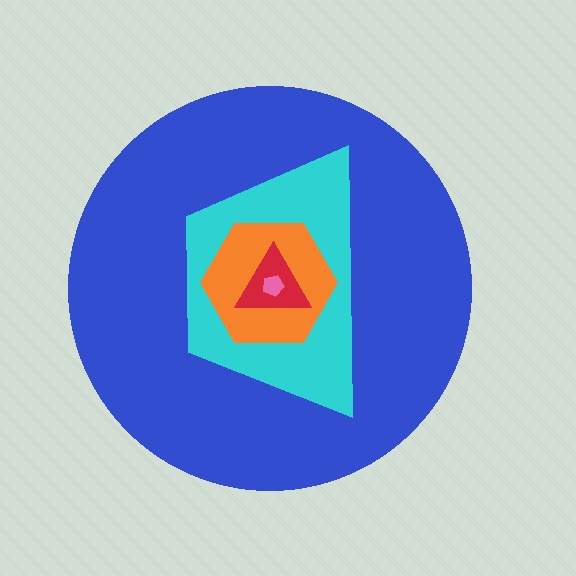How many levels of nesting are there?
5.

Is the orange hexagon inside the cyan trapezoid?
Yes.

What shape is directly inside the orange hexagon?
The red triangle.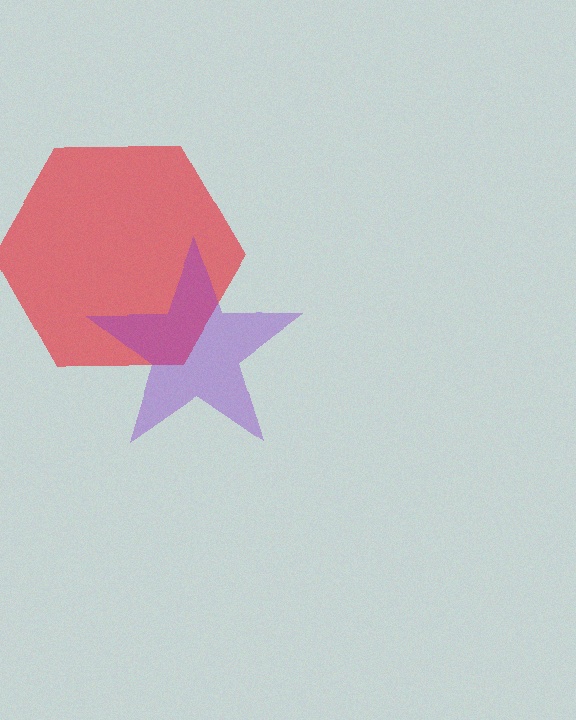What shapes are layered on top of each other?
The layered shapes are: a red hexagon, a purple star.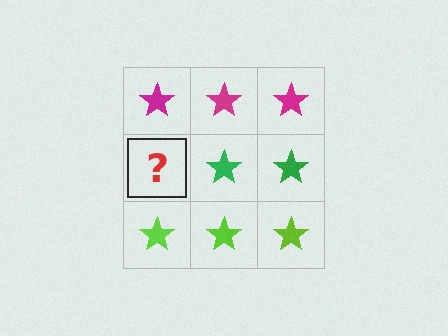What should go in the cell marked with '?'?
The missing cell should contain a green star.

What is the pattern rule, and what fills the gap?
The rule is that each row has a consistent color. The gap should be filled with a green star.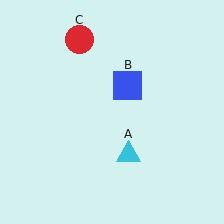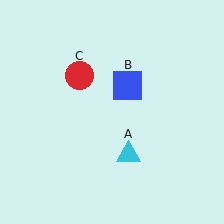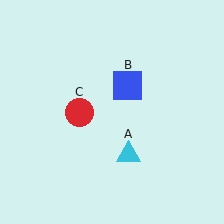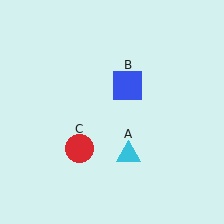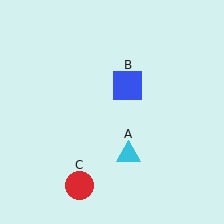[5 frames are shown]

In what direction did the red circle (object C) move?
The red circle (object C) moved down.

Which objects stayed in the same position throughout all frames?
Cyan triangle (object A) and blue square (object B) remained stationary.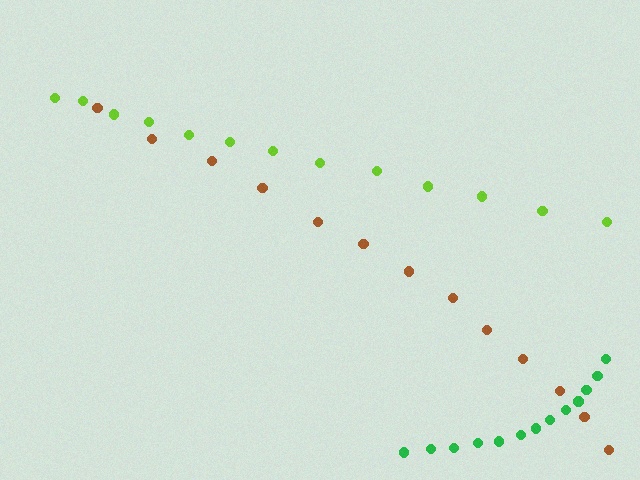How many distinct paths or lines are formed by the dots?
There are 3 distinct paths.